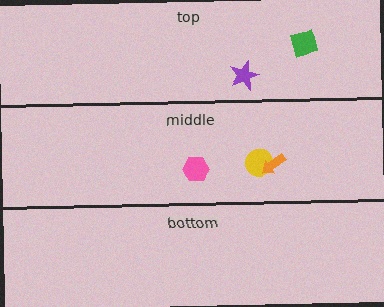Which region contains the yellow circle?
The middle region.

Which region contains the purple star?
The top region.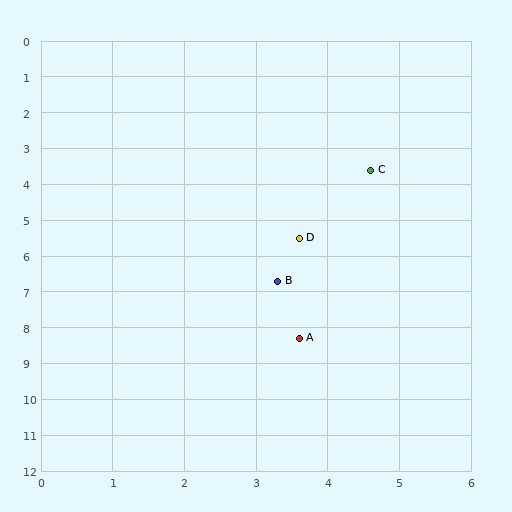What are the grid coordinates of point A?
Point A is at approximately (3.6, 8.3).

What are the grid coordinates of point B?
Point B is at approximately (3.3, 6.7).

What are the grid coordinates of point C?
Point C is at approximately (4.6, 3.6).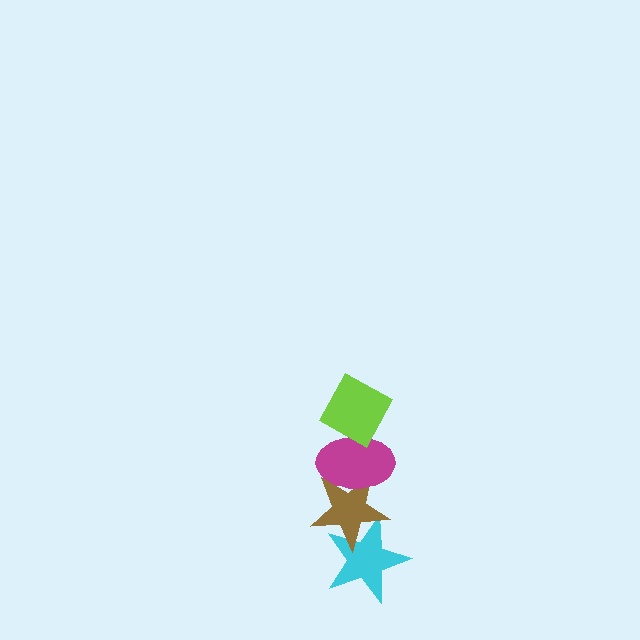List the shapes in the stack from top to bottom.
From top to bottom: the lime diamond, the magenta ellipse, the brown star, the cyan star.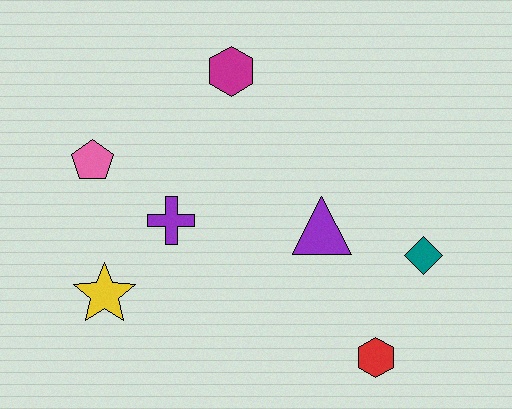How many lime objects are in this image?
There are no lime objects.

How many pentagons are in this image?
There is 1 pentagon.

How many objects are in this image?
There are 7 objects.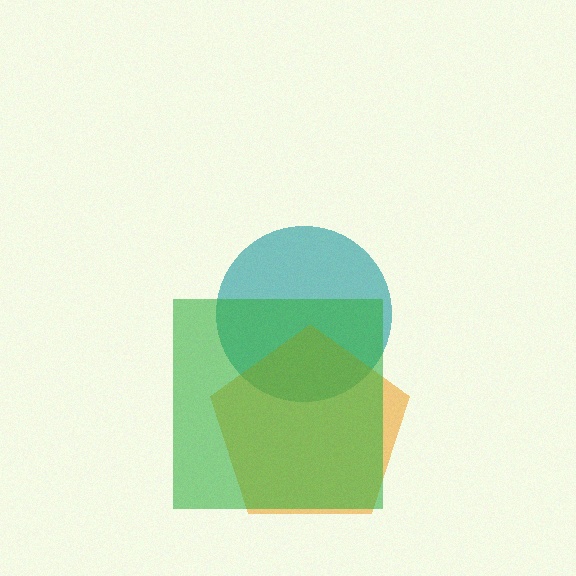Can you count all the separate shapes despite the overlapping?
Yes, there are 3 separate shapes.